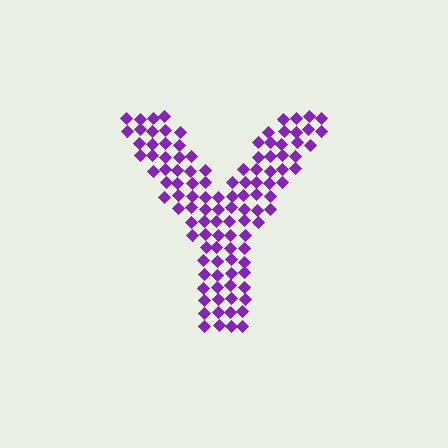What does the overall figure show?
The overall figure shows the letter Y.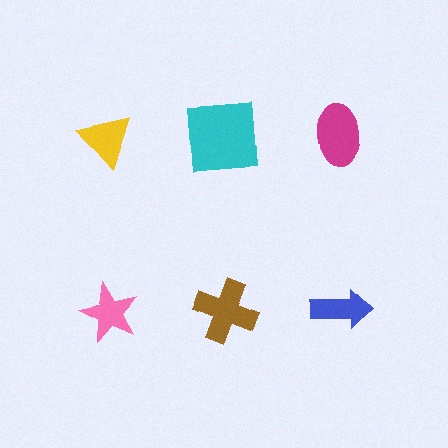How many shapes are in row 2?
3 shapes.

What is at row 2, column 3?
A blue arrow.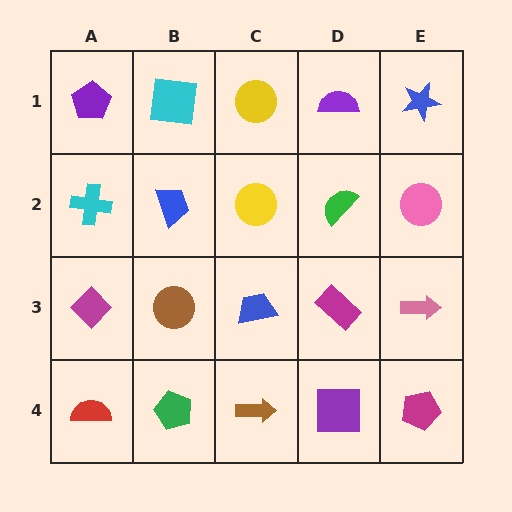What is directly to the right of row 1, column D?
A blue star.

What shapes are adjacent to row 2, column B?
A cyan square (row 1, column B), a brown circle (row 3, column B), a cyan cross (row 2, column A), a yellow circle (row 2, column C).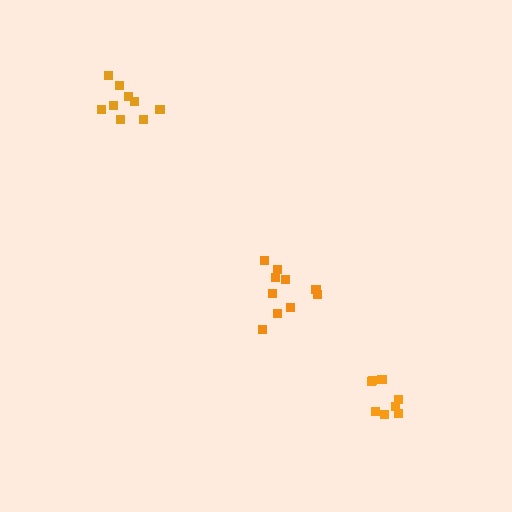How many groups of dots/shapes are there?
There are 3 groups.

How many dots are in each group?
Group 1: 10 dots, Group 2: 9 dots, Group 3: 8 dots (27 total).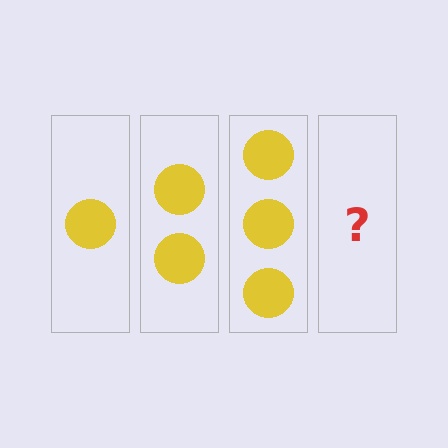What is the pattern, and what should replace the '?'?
The pattern is that each step adds one more circle. The '?' should be 4 circles.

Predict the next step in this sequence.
The next step is 4 circles.